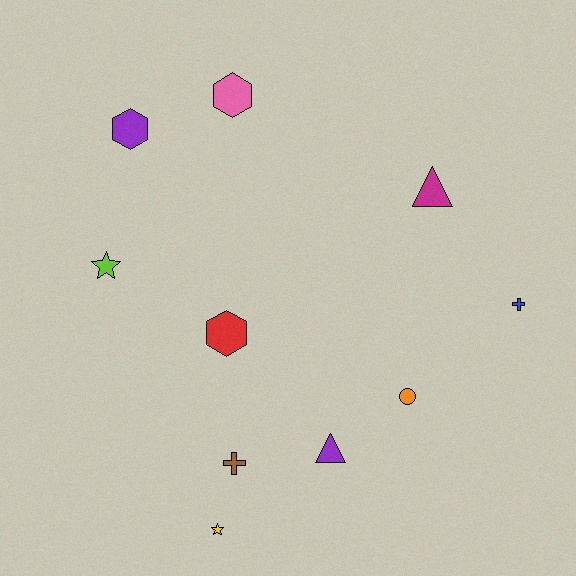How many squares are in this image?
There are no squares.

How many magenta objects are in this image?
There is 1 magenta object.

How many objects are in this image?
There are 10 objects.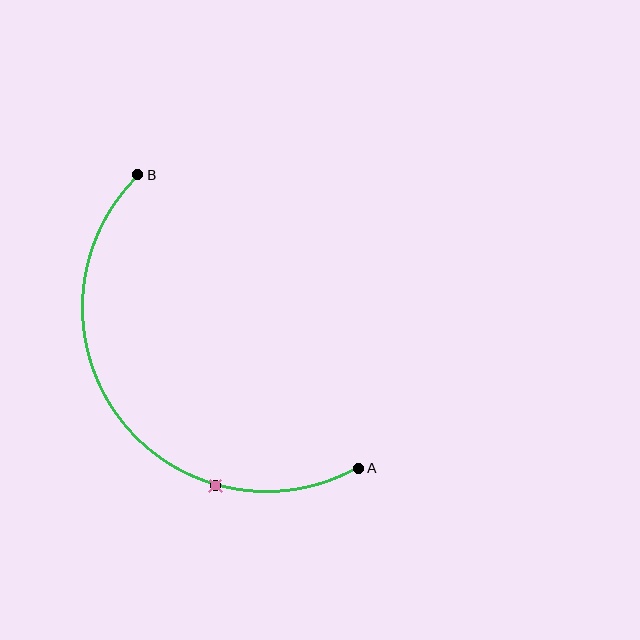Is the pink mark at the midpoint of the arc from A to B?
No. The pink mark lies on the arc but is closer to endpoint A. The arc midpoint would be at the point on the curve equidistant along the arc from both A and B.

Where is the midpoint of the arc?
The arc midpoint is the point on the curve farthest from the straight line joining A and B. It sits below and to the left of that line.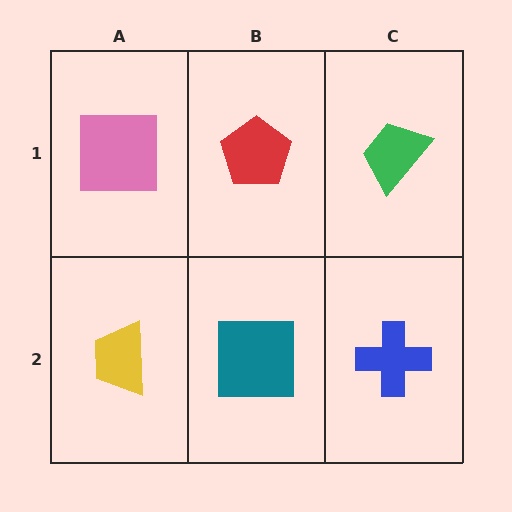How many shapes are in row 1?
3 shapes.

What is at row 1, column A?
A pink square.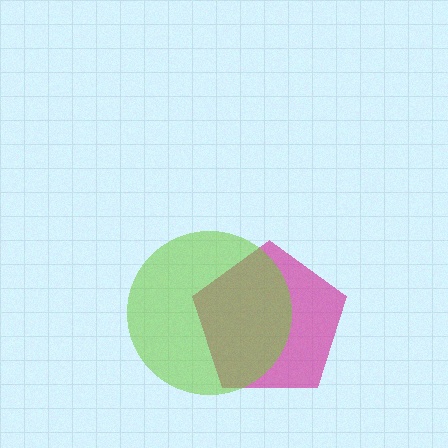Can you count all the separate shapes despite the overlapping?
Yes, there are 2 separate shapes.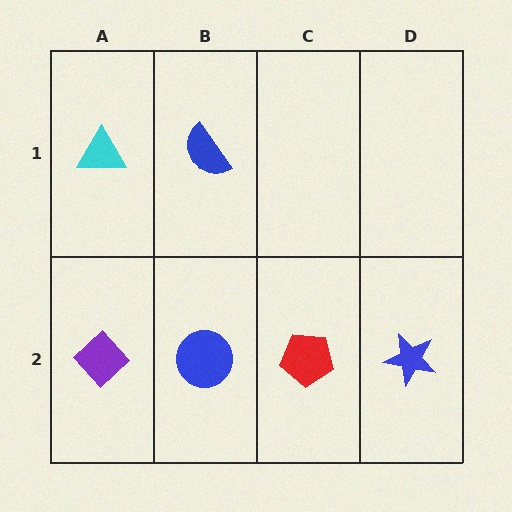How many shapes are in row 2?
4 shapes.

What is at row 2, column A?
A purple diamond.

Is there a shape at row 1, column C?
No, that cell is empty.